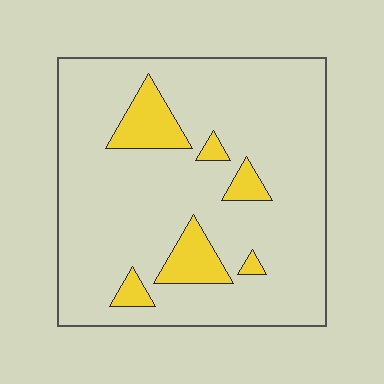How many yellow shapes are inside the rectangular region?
6.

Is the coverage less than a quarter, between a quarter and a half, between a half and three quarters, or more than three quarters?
Less than a quarter.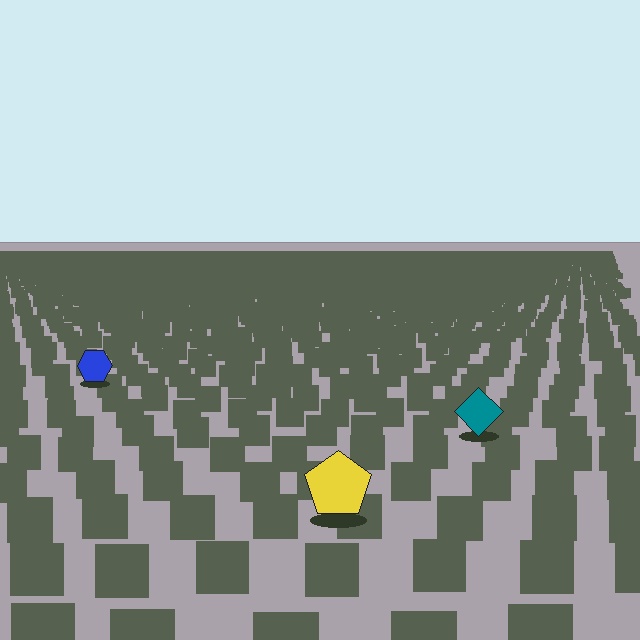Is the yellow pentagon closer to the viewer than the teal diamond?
Yes. The yellow pentagon is closer — you can tell from the texture gradient: the ground texture is coarser near it.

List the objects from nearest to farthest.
From nearest to farthest: the yellow pentagon, the teal diamond, the blue hexagon.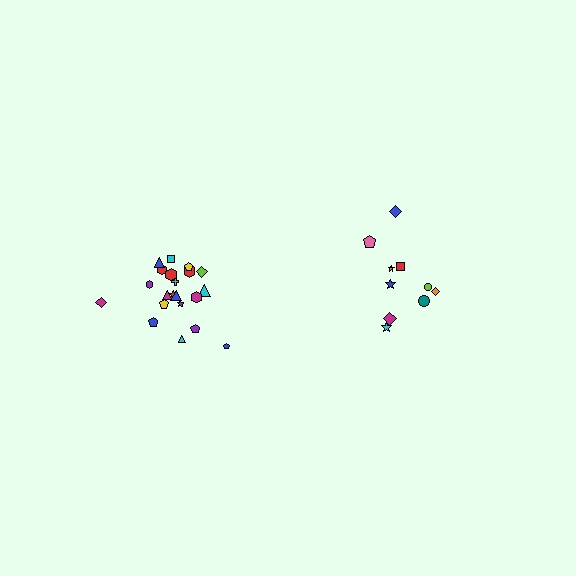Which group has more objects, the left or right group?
The left group.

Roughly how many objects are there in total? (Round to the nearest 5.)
Roughly 30 objects in total.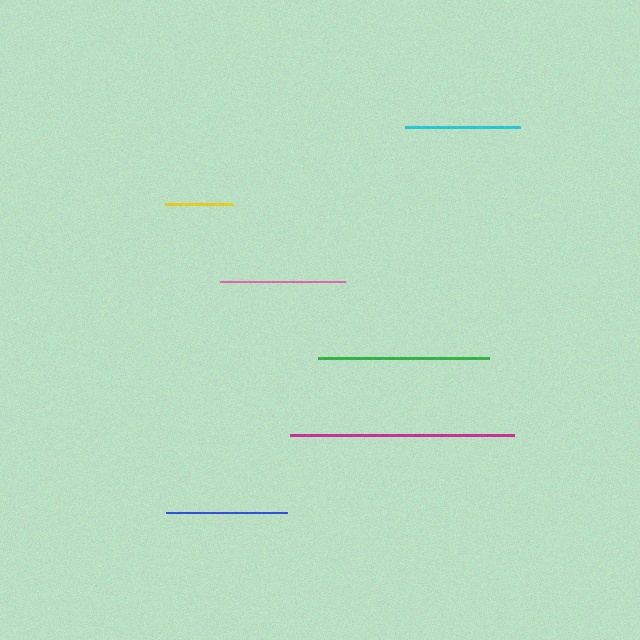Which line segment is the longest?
The magenta line is the longest at approximately 224 pixels.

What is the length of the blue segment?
The blue segment is approximately 121 pixels long.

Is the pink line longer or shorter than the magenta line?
The magenta line is longer than the pink line.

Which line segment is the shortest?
The yellow line is the shortest at approximately 67 pixels.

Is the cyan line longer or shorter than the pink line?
The pink line is longer than the cyan line.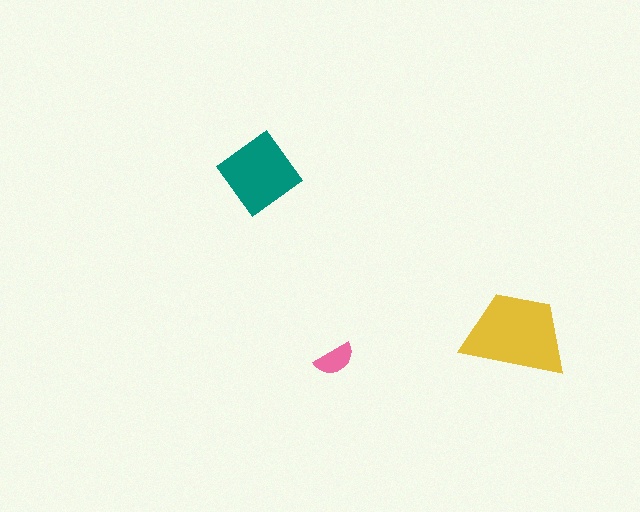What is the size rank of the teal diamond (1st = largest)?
2nd.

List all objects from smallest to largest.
The pink semicircle, the teal diamond, the yellow trapezoid.